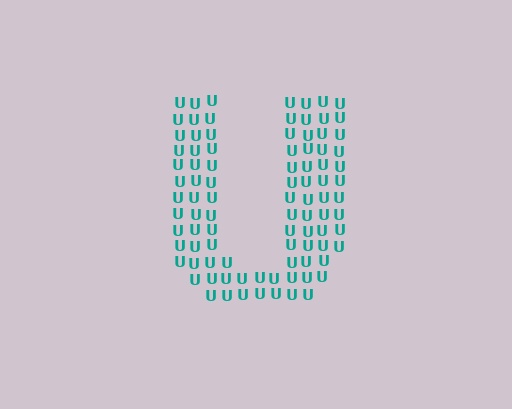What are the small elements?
The small elements are letter U's.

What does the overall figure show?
The overall figure shows the letter U.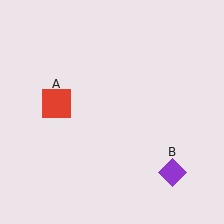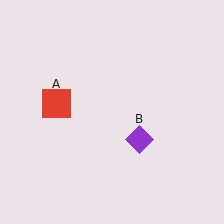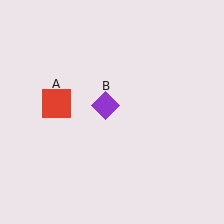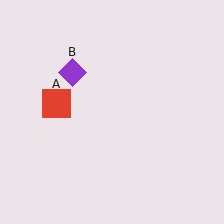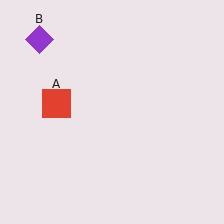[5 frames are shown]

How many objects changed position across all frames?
1 object changed position: purple diamond (object B).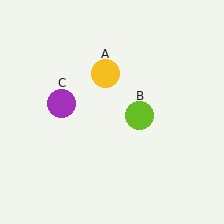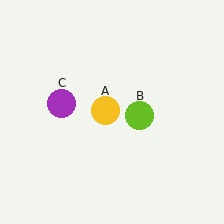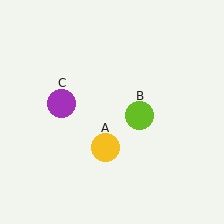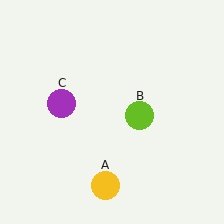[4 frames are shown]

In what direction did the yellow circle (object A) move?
The yellow circle (object A) moved down.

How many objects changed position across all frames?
1 object changed position: yellow circle (object A).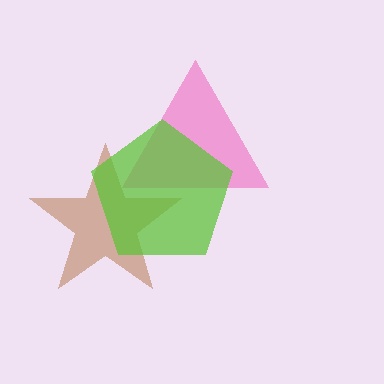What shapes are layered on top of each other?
The layered shapes are: a brown star, a pink triangle, a lime pentagon.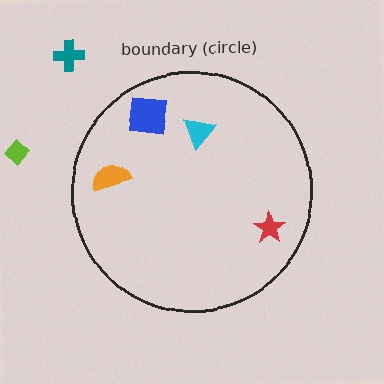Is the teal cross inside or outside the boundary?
Outside.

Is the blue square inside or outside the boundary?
Inside.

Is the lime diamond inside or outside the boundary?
Outside.